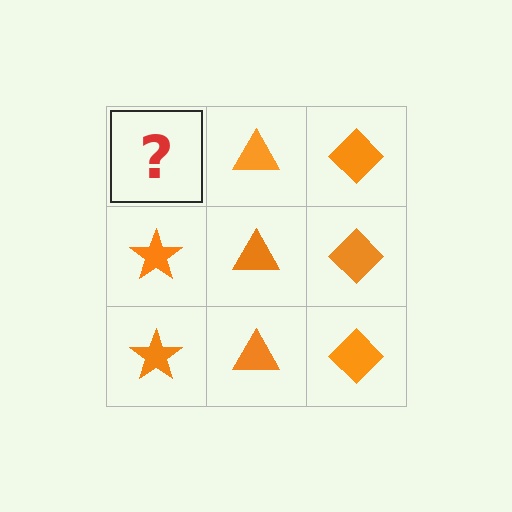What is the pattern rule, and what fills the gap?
The rule is that each column has a consistent shape. The gap should be filled with an orange star.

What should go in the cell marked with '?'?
The missing cell should contain an orange star.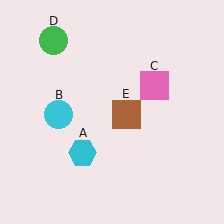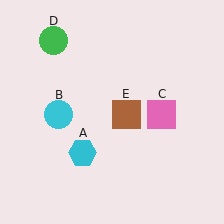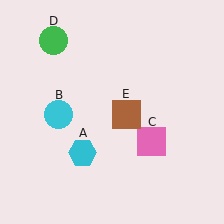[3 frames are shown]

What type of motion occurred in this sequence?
The pink square (object C) rotated clockwise around the center of the scene.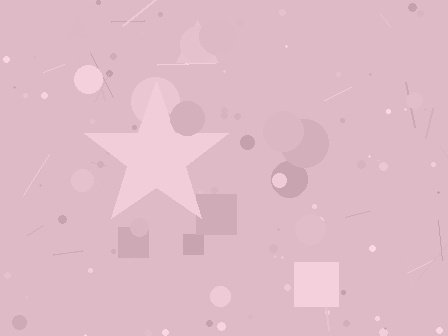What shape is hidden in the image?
A star is hidden in the image.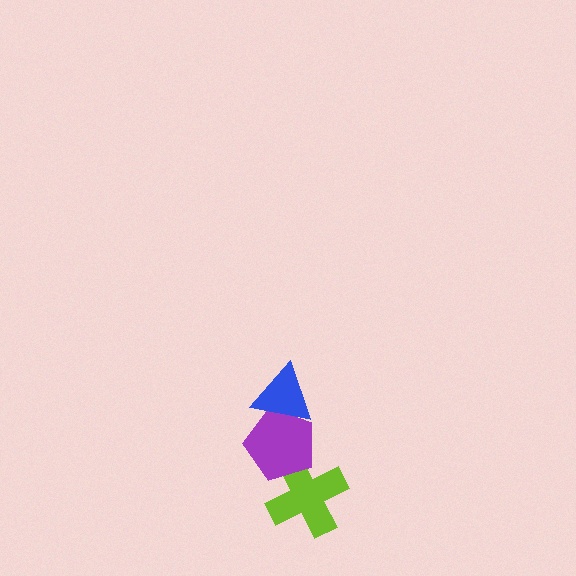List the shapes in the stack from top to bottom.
From top to bottom: the blue triangle, the purple pentagon, the lime cross.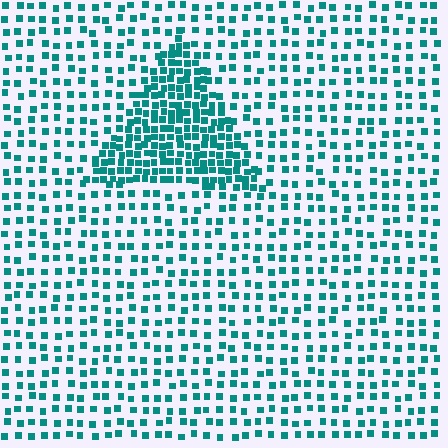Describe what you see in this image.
The image contains small teal elements arranged at two different densities. A triangle-shaped region is visible where the elements are more densely packed than the surrounding area.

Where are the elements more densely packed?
The elements are more densely packed inside the triangle boundary.